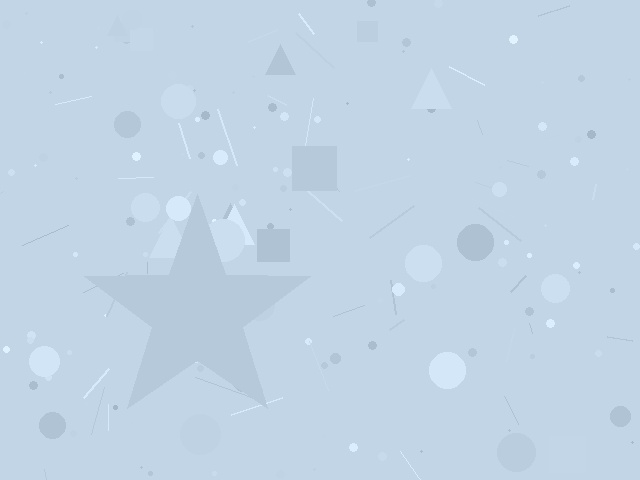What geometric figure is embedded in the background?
A star is embedded in the background.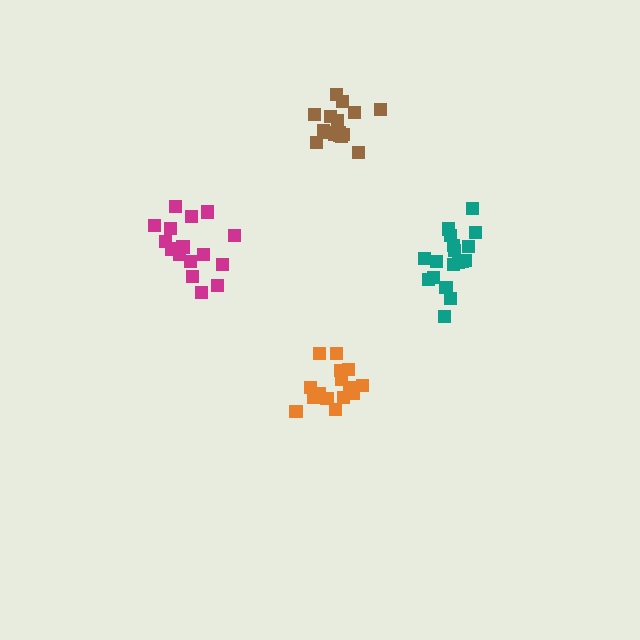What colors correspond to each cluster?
The clusters are colored: brown, orange, magenta, teal.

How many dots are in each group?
Group 1: 17 dots, Group 2: 15 dots, Group 3: 16 dots, Group 4: 18 dots (66 total).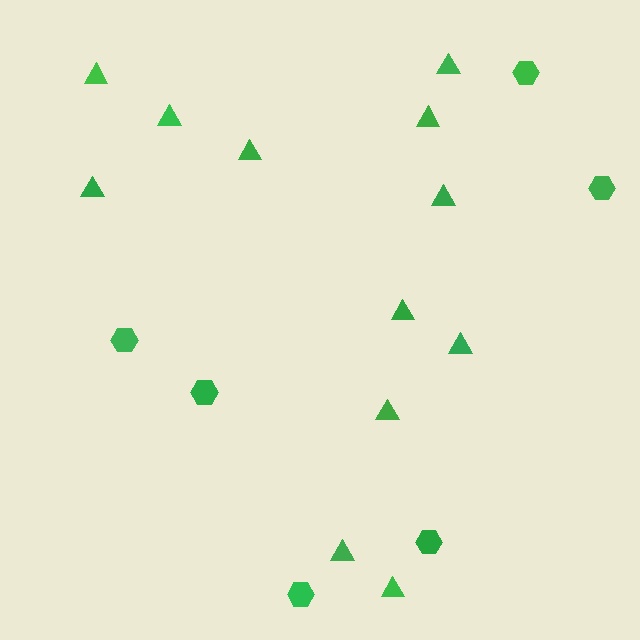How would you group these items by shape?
There are 2 groups: one group of triangles (12) and one group of hexagons (6).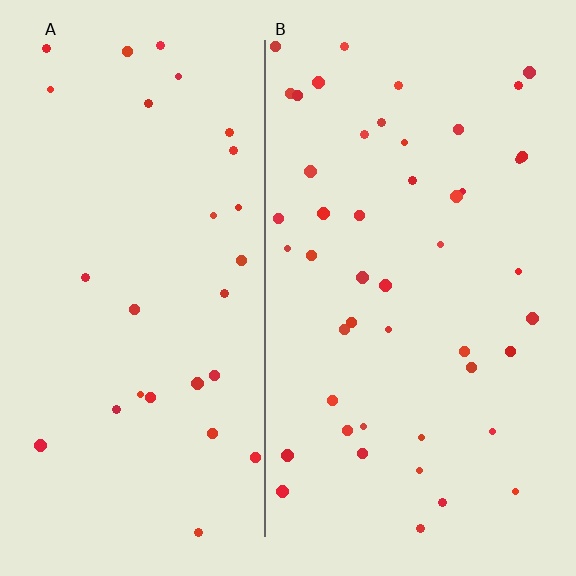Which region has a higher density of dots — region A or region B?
B (the right).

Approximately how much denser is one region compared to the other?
Approximately 1.7× — region B over region A.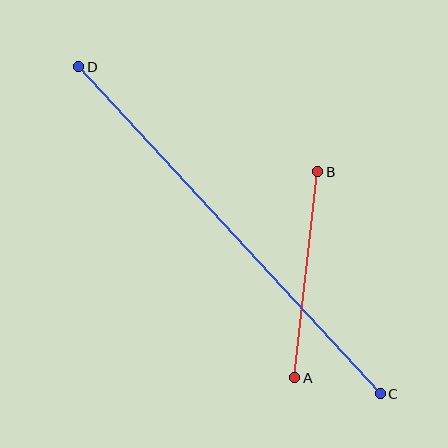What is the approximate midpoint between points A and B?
The midpoint is at approximately (306, 275) pixels.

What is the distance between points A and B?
The distance is approximately 207 pixels.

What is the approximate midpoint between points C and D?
The midpoint is at approximately (230, 230) pixels.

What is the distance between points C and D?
The distance is approximately 444 pixels.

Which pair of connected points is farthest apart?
Points C and D are farthest apart.